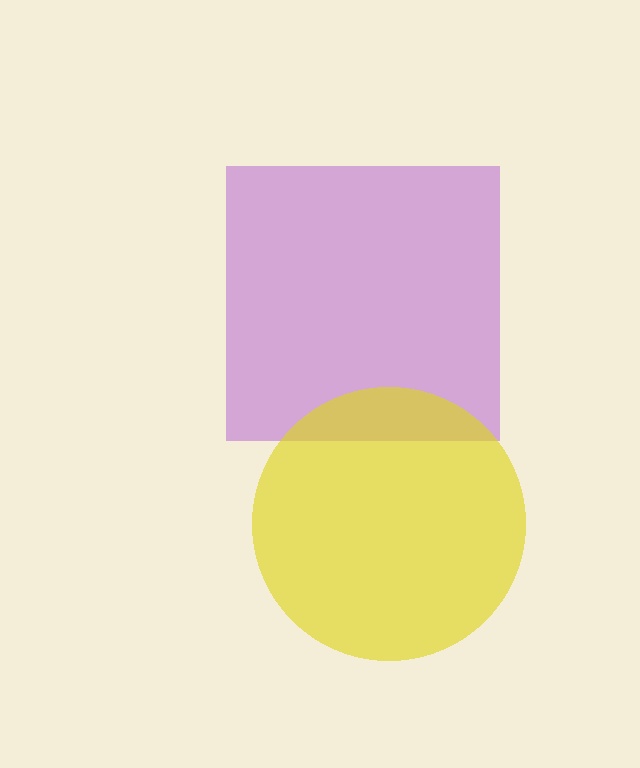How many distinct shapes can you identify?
There are 2 distinct shapes: a purple square, a yellow circle.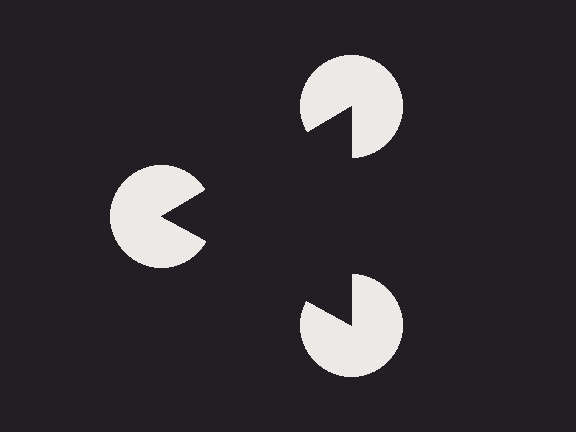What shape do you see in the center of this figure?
An illusory triangle — its edges are inferred from the aligned wedge cuts in the pac-man discs, not physically drawn.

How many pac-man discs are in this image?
There are 3 — one at each vertex of the illusory triangle.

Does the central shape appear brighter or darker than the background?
It typically appears slightly darker than the background, even though no actual brightness change is drawn.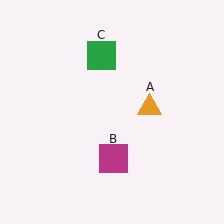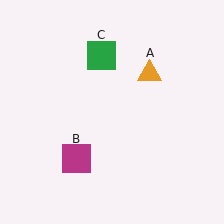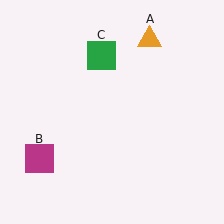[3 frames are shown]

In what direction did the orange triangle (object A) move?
The orange triangle (object A) moved up.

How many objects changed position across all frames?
2 objects changed position: orange triangle (object A), magenta square (object B).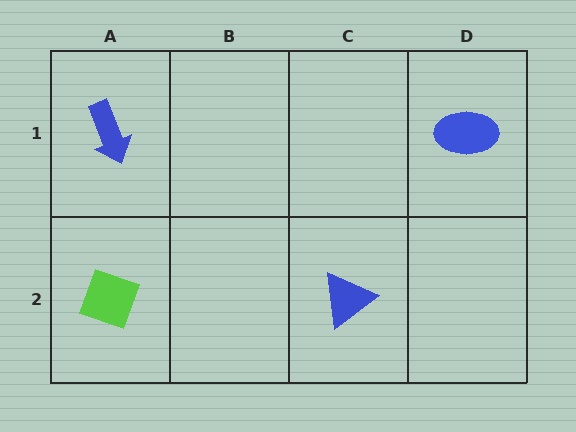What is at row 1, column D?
A blue ellipse.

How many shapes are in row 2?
2 shapes.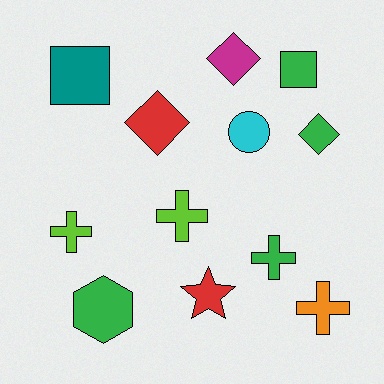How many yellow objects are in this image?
There are no yellow objects.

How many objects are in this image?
There are 12 objects.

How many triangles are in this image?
There are no triangles.